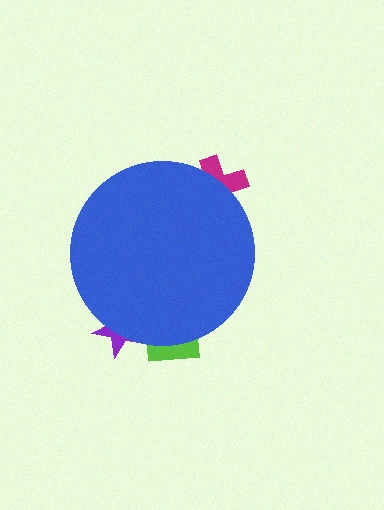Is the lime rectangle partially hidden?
Yes, the lime rectangle is partially hidden behind the blue circle.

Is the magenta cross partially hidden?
Yes, the magenta cross is partially hidden behind the blue circle.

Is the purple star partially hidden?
Yes, the purple star is partially hidden behind the blue circle.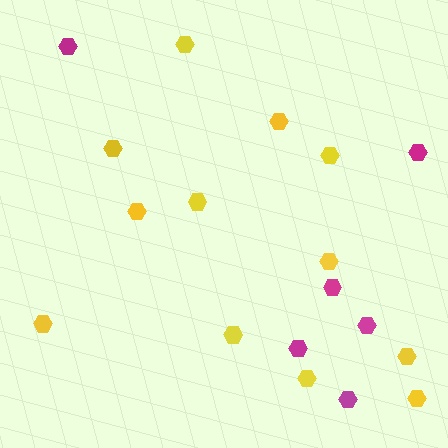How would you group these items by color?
There are 2 groups: one group of magenta hexagons (6) and one group of yellow hexagons (12).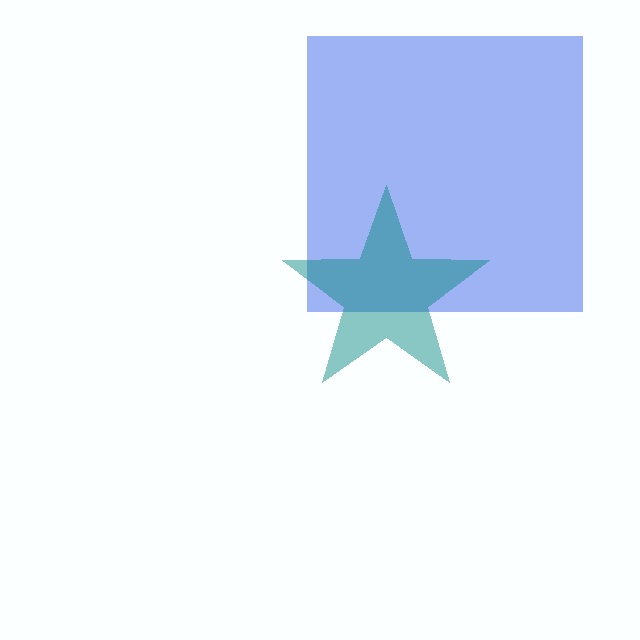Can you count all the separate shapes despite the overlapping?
Yes, there are 2 separate shapes.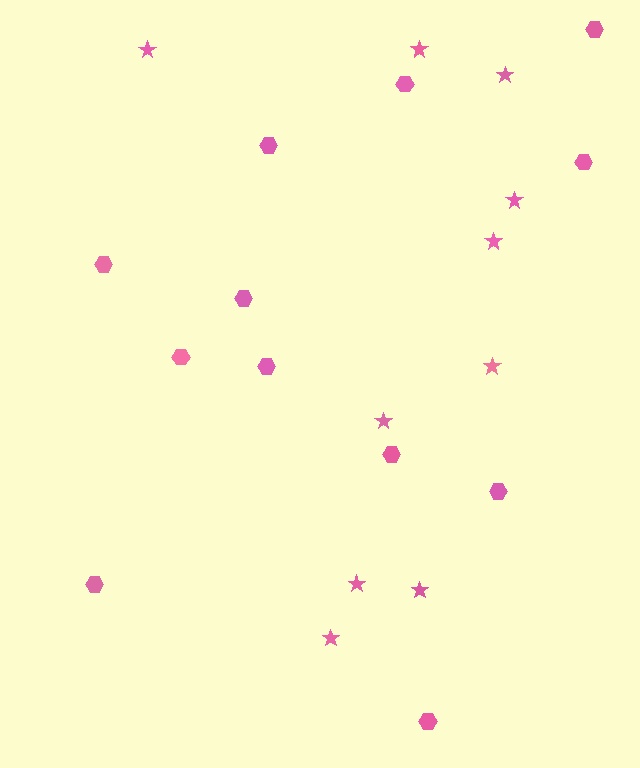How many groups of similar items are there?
There are 2 groups: one group of hexagons (12) and one group of stars (10).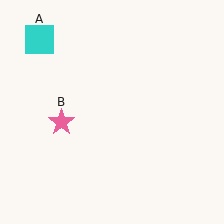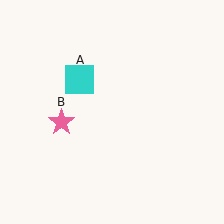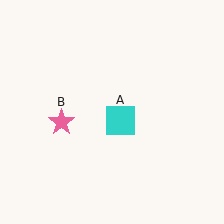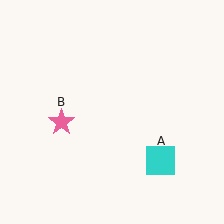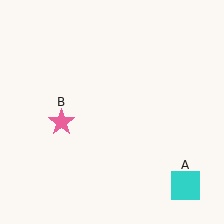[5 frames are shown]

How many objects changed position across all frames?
1 object changed position: cyan square (object A).